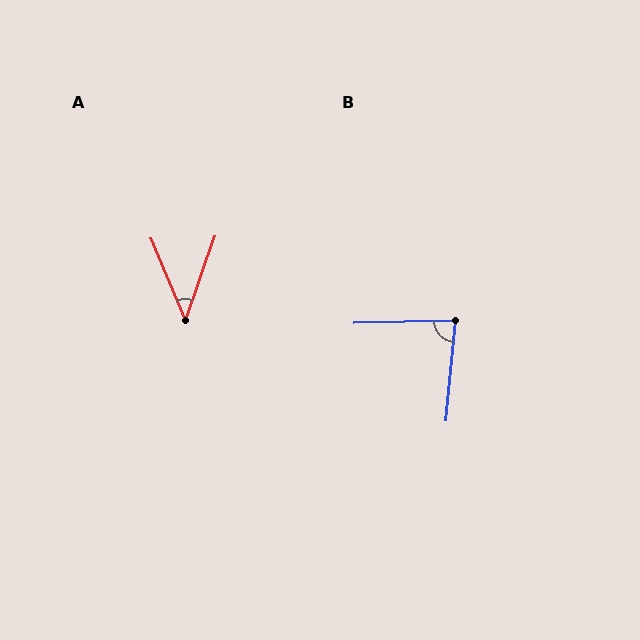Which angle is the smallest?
A, at approximately 42 degrees.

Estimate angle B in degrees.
Approximately 83 degrees.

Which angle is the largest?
B, at approximately 83 degrees.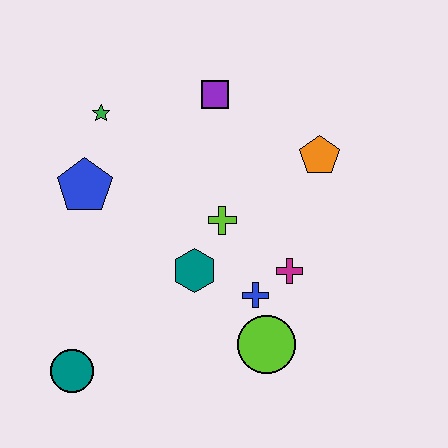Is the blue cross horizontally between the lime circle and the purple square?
Yes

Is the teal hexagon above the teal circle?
Yes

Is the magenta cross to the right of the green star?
Yes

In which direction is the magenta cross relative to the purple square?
The magenta cross is below the purple square.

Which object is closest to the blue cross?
The magenta cross is closest to the blue cross.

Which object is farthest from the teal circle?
The orange pentagon is farthest from the teal circle.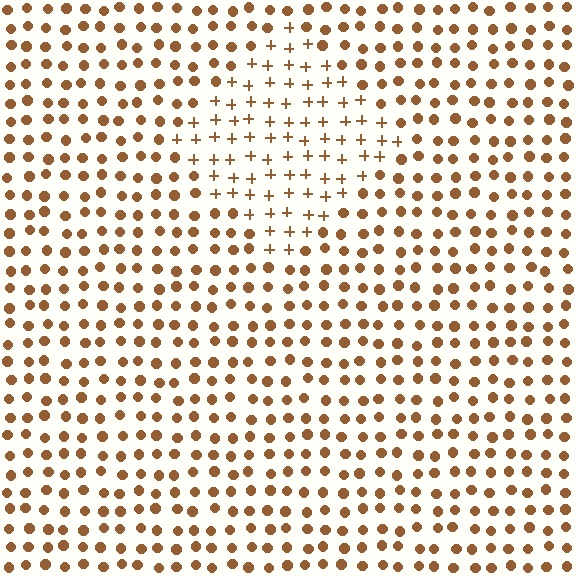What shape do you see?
I see a diamond.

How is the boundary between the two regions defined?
The boundary is defined by a change in element shape: plus signs inside vs. circles outside. All elements share the same color and spacing.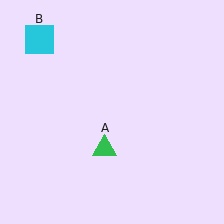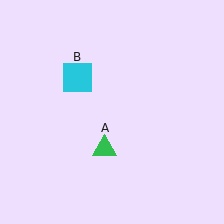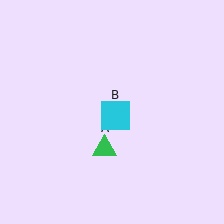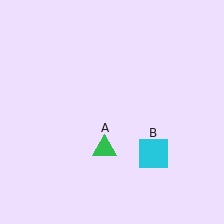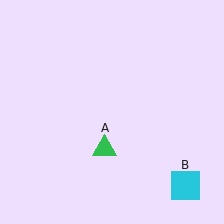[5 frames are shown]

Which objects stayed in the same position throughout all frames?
Green triangle (object A) remained stationary.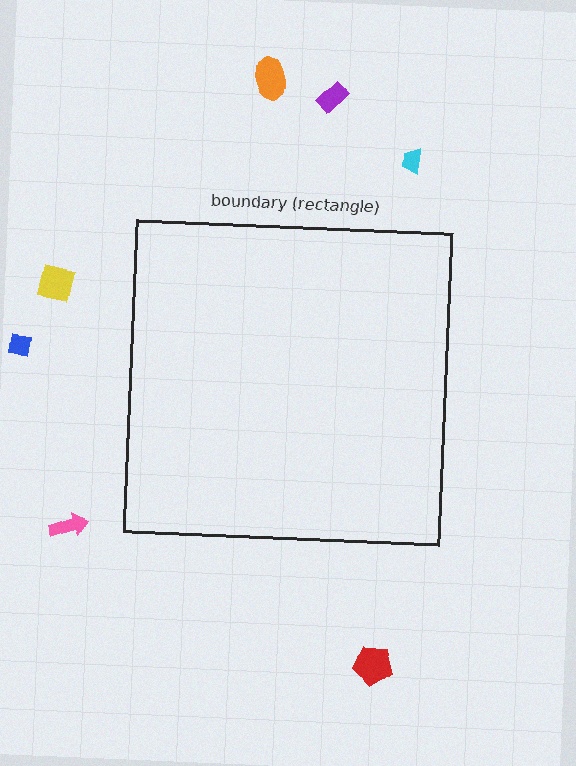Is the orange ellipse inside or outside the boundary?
Outside.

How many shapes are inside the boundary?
0 inside, 7 outside.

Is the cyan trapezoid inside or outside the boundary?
Outside.